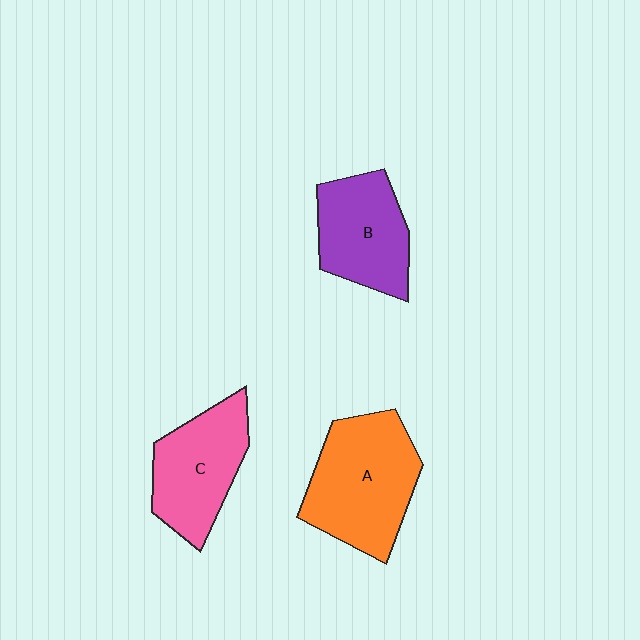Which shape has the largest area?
Shape A (orange).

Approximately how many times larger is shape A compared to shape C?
Approximately 1.3 times.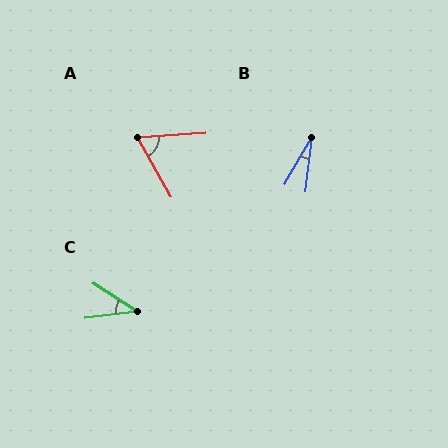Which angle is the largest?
A, at approximately 64 degrees.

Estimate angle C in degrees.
Approximately 40 degrees.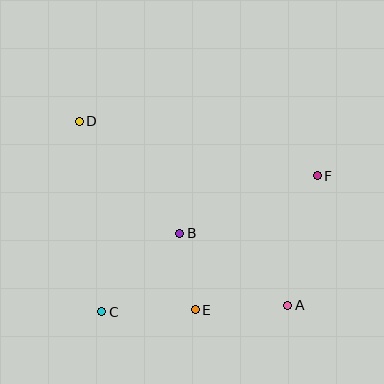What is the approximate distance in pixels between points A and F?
The distance between A and F is approximately 133 pixels.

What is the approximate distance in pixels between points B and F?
The distance between B and F is approximately 149 pixels.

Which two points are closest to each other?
Points B and E are closest to each other.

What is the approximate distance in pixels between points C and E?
The distance between C and E is approximately 93 pixels.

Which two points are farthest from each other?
Points A and D are farthest from each other.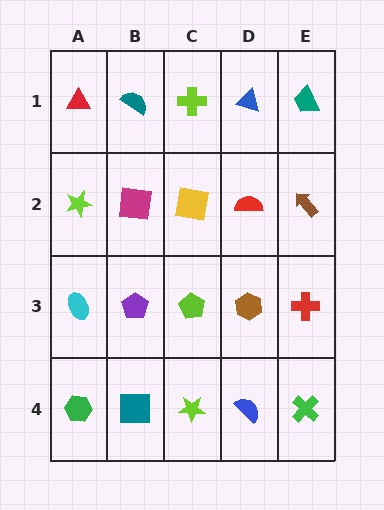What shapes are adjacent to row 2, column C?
A lime cross (row 1, column C), a lime pentagon (row 3, column C), a magenta square (row 2, column B), a red semicircle (row 2, column D).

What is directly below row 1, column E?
A brown arrow.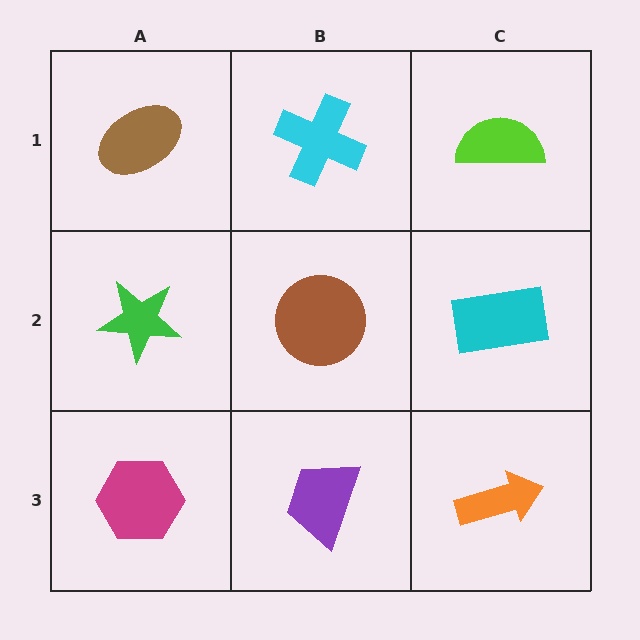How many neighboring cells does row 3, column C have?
2.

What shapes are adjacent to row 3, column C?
A cyan rectangle (row 2, column C), a purple trapezoid (row 3, column B).